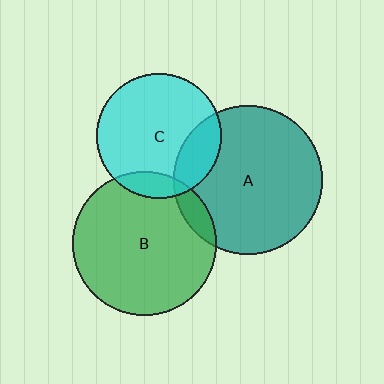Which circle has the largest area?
Circle A (teal).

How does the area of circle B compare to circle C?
Approximately 1.3 times.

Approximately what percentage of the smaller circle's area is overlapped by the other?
Approximately 20%.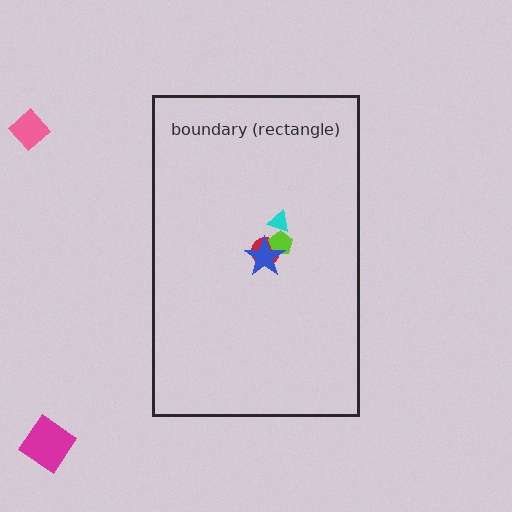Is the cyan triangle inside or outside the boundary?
Inside.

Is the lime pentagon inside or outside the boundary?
Inside.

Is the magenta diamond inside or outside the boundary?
Outside.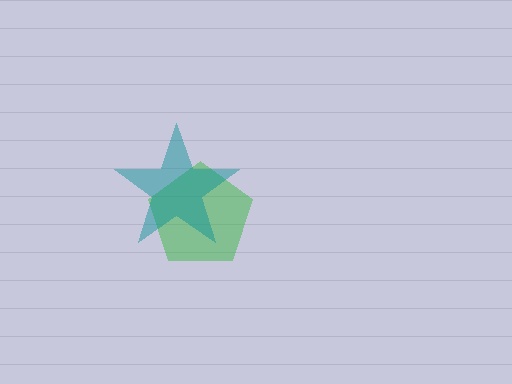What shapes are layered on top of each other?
The layered shapes are: a green pentagon, a teal star.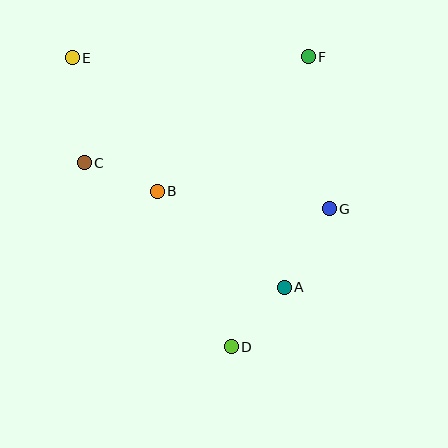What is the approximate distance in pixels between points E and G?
The distance between E and G is approximately 298 pixels.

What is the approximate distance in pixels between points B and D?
The distance between B and D is approximately 172 pixels.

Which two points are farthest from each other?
Points D and E are farthest from each other.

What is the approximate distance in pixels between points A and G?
The distance between A and G is approximately 90 pixels.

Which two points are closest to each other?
Points B and C are closest to each other.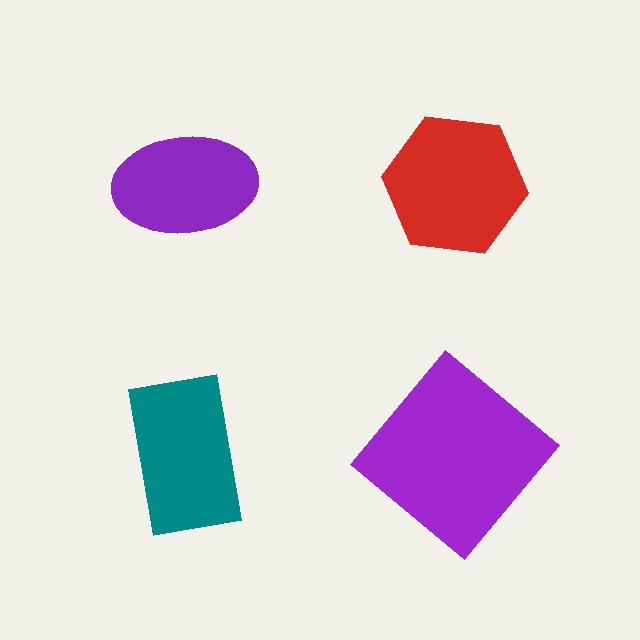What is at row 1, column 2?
A red hexagon.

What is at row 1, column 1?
A purple ellipse.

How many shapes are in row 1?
2 shapes.